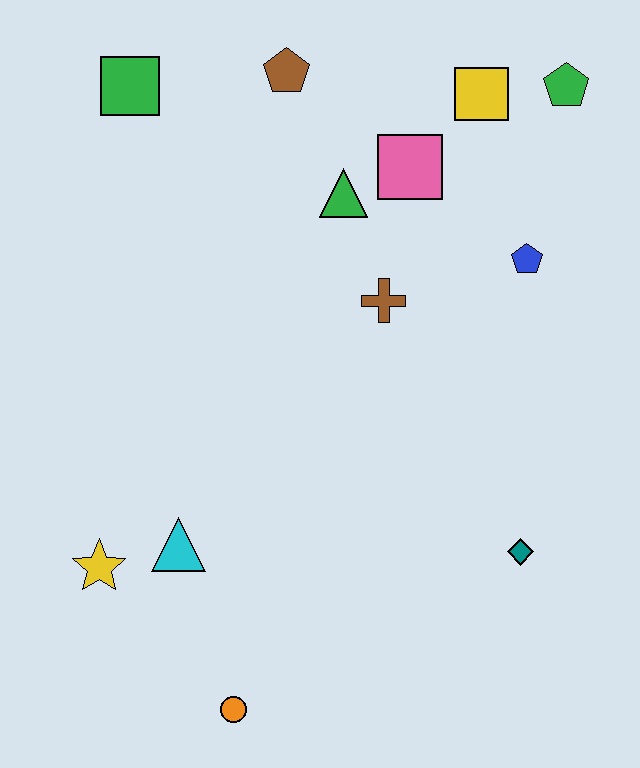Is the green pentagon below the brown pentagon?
Yes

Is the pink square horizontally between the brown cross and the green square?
No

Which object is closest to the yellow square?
The green pentagon is closest to the yellow square.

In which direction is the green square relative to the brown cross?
The green square is to the left of the brown cross.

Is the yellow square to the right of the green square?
Yes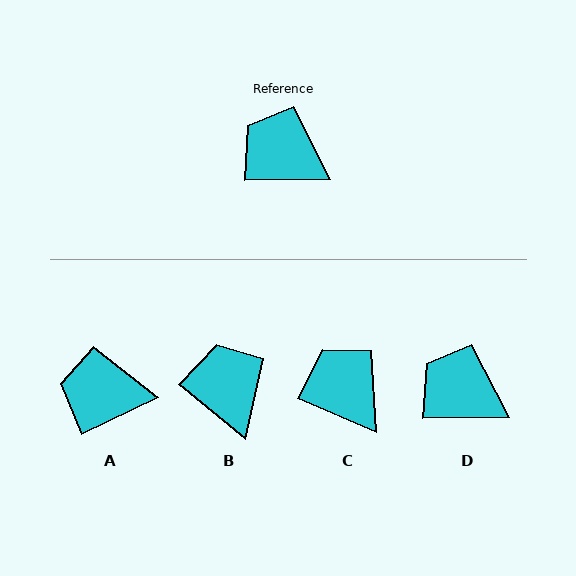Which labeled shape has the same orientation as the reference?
D.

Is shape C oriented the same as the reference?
No, it is off by about 24 degrees.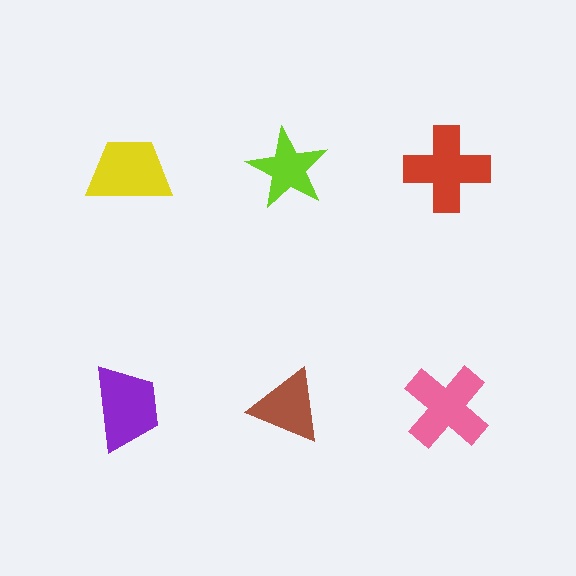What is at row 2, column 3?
A pink cross.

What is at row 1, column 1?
A yellow trapezoid.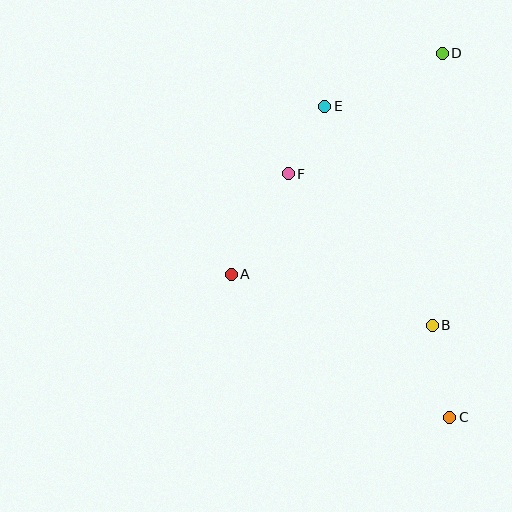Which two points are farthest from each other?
Points C and D are farthest from each other.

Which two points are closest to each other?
Points E and F are closest to each other.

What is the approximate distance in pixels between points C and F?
The distance between C and F is approximately 292 pixels.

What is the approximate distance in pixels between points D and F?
The distance between D and F is approximately 196 pixels.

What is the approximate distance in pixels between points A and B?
The distance between A and B is approximately 207 pixels.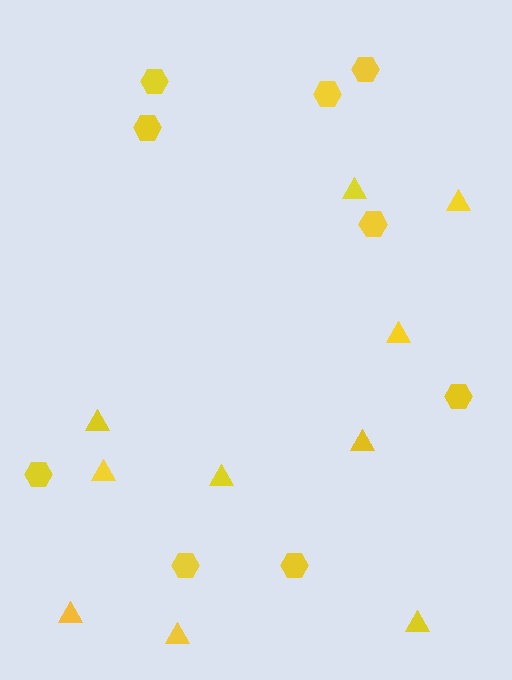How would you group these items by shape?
There are 2 groups: one group of hexagons (9) and one group of triangles (10).